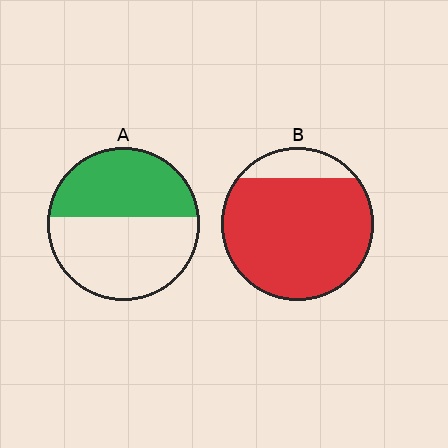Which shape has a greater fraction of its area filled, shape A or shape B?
Shape B.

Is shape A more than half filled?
No.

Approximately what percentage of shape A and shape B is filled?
A is approximately 45% and B is approximately 85%.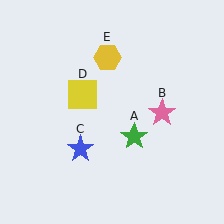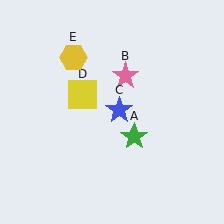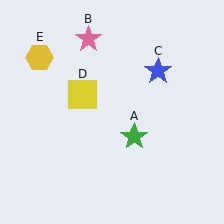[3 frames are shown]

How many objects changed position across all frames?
3 objects changed position: pink star (object B), blue star (object C), yellow hexagon (object E).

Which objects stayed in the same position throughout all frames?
Green star (object A) and yellow square (object D) remained stationary.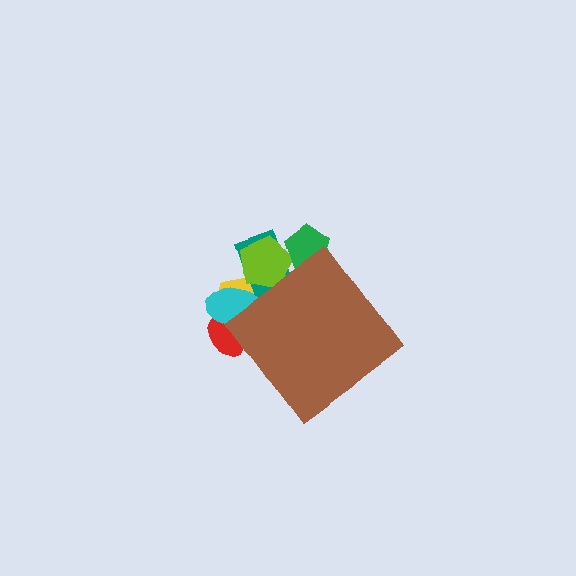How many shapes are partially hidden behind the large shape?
6 shapes are partially hidden.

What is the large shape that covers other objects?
A brown diamond.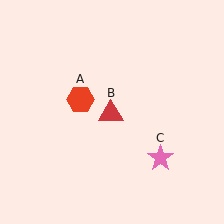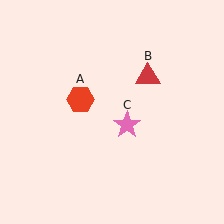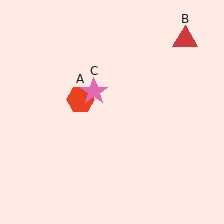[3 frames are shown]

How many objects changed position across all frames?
2 objects changed position: red triangle (object B), pink star (object C).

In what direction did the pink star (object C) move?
The pink star (object C) moved up and to the left.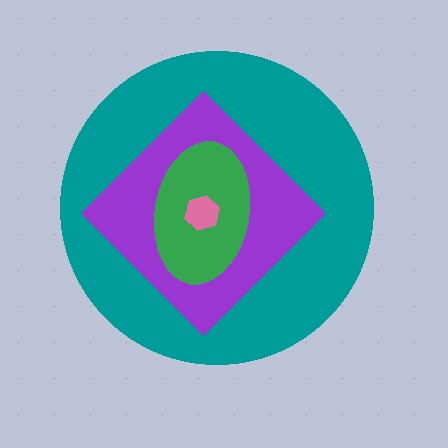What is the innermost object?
The pink hexagon.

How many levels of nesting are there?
4.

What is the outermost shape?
The teal circle.